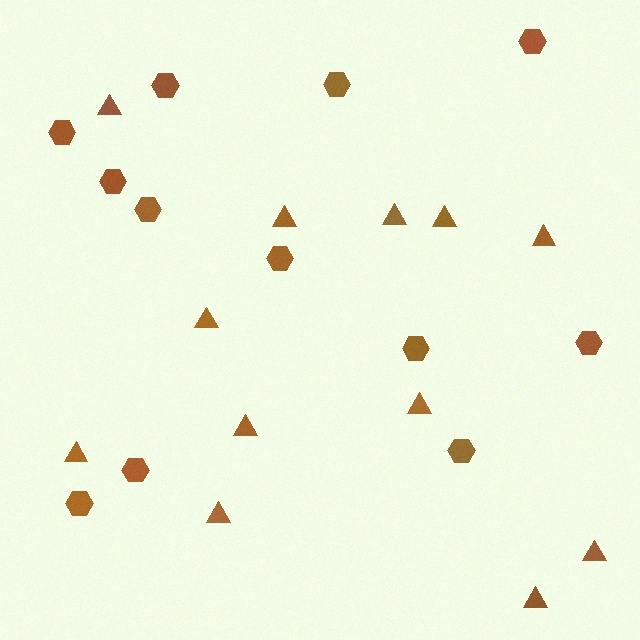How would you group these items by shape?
There are 2 groups: one group of triangles (12) and one group of hexagons (12).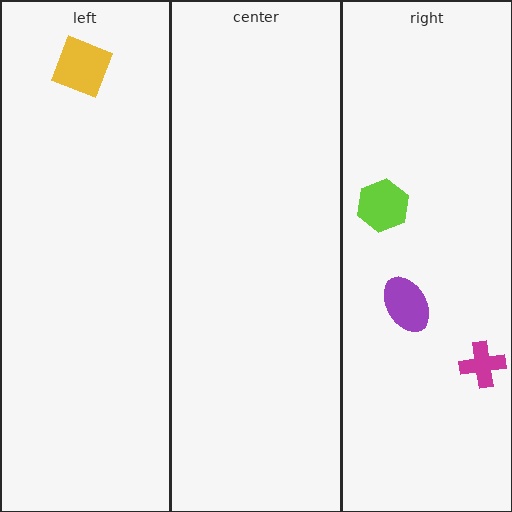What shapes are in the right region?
The purple ellipse, the magenta cross, the lime hexagon.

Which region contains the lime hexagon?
The right region.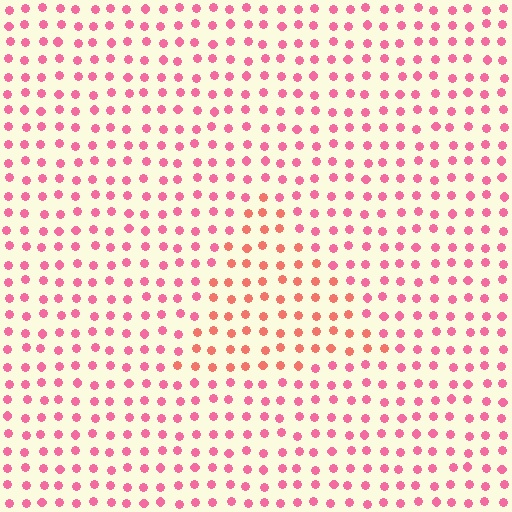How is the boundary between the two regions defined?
The boundary is defined purely by a slight shift in hue (about 28 degrees). Spacing, size, and orientation are identical on both sides.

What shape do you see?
I see a triangle.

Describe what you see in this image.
The image is filled with small pink elements in a uniform arrangement. A triangle-shaped region is visible where the elements are tinted to a slightly different hue, forming a subtle color boundary.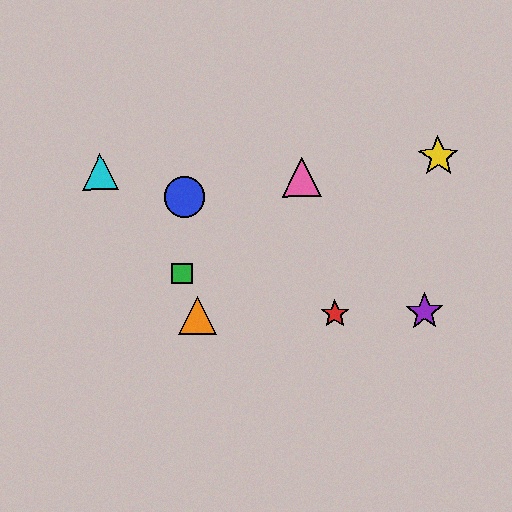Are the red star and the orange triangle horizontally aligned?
Yes, both are at y≈313.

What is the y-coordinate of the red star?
The red star is at y≈313.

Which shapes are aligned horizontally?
The red star, the purple star, the orange triangle are aligned horizontally.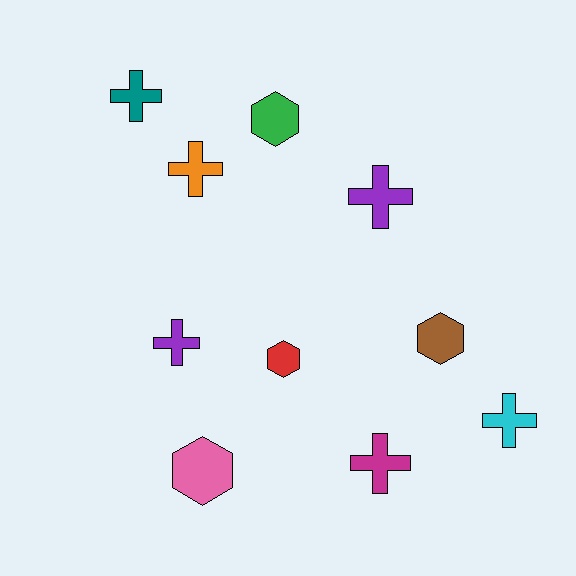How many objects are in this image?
There are 10 objects.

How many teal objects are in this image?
There is 1 teal object.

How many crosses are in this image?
There are 6 crosses.